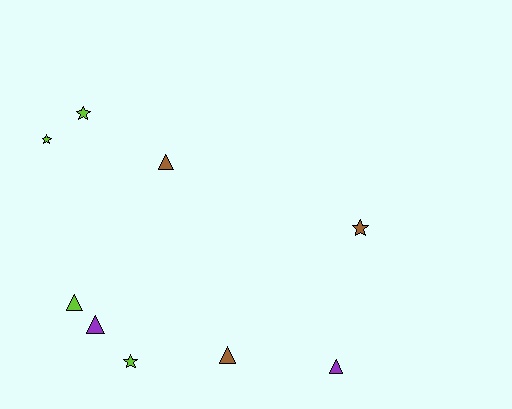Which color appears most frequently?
Lime, with 4 objects.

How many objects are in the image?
There are 9 objects.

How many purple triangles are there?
There are 2 purple triangles.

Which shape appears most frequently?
Triangle, with 5 objects.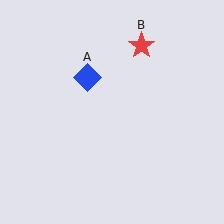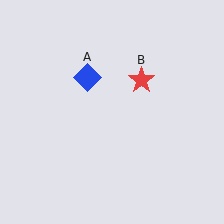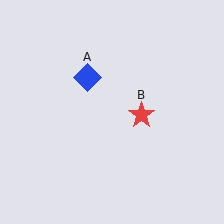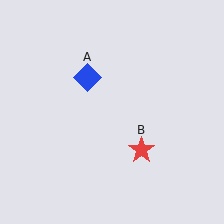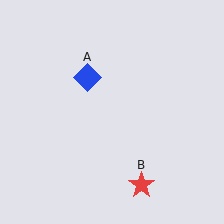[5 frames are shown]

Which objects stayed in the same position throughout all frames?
Blue diamond (object A) remained stationary.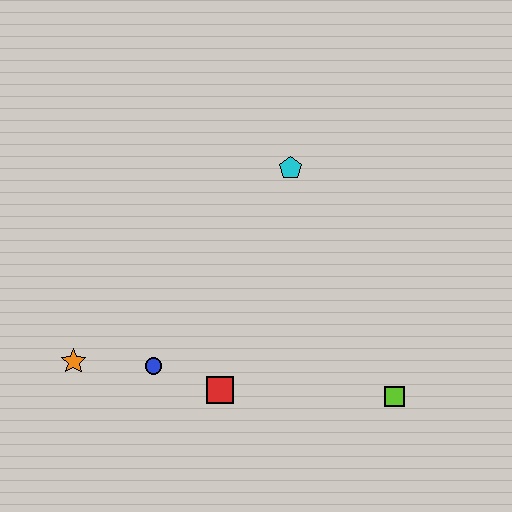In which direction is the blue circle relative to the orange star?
The blue circle is to the right of the orange star.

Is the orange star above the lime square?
Yes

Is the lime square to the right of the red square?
Yes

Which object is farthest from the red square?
The cyan pentagon is farthest from the red square.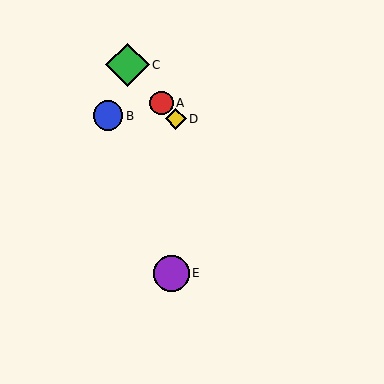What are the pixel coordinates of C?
Object C is at (128, 65).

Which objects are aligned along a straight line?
Objects A, C, D are aligned along a straight line.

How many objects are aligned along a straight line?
3 objects (A, C, D) are aligned along a straight line.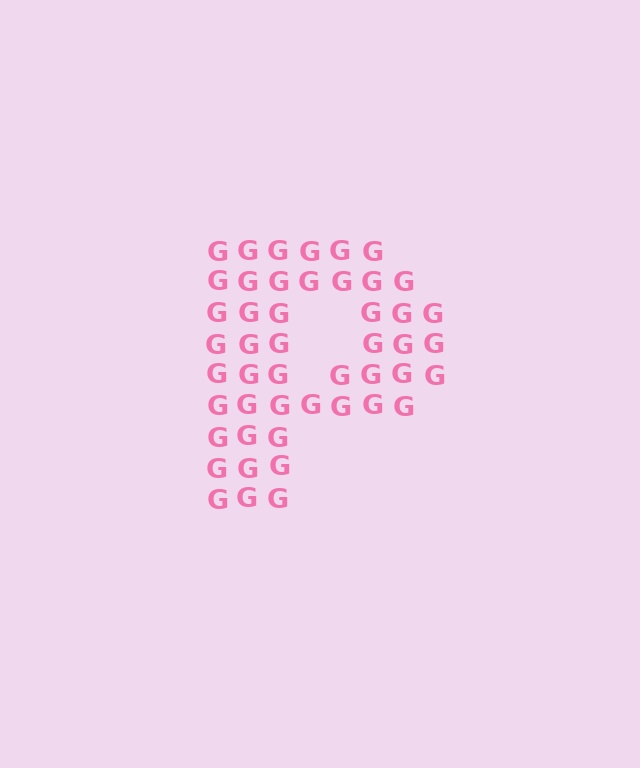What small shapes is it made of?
It is made of small letter G's.